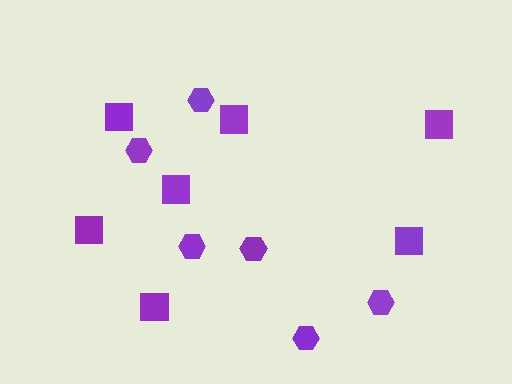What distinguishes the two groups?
There are 2 groups: one group of hexagons (6) and one group of squares (7).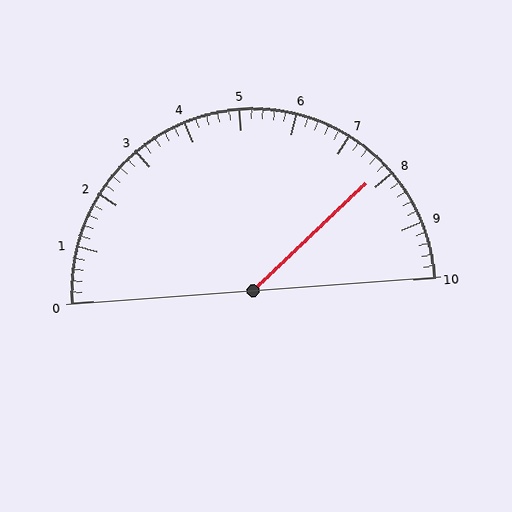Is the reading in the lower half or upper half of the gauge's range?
The reading is in the upper half of the range (0 to 10).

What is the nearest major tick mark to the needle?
The nearest major tick mark is 8.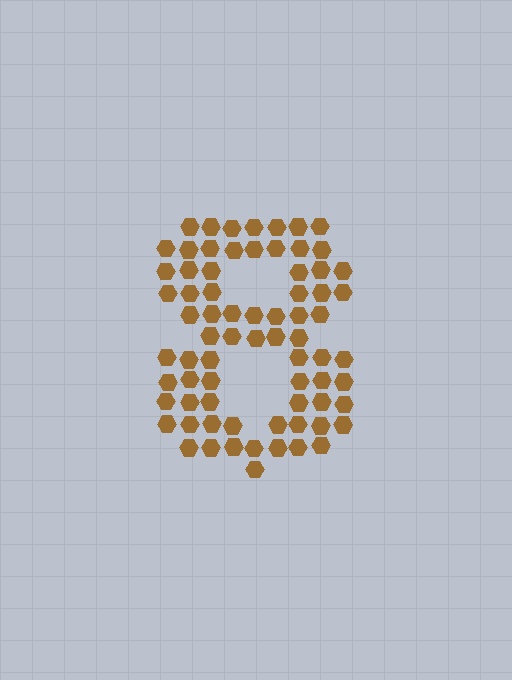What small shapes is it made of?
It is made of small hexagons.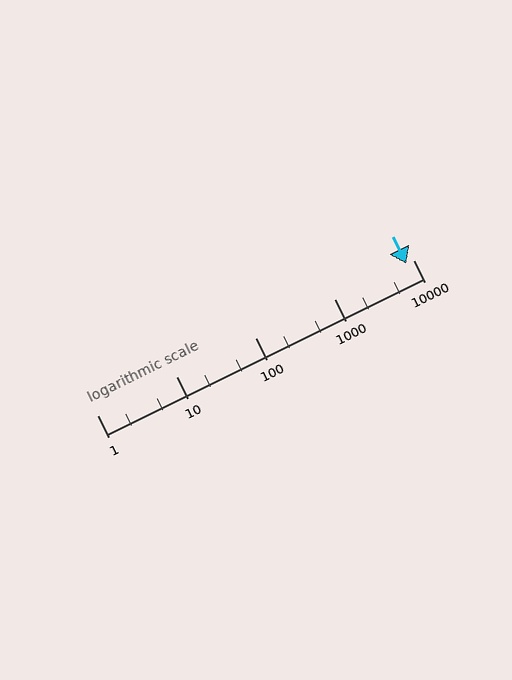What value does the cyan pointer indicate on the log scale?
The pointer indicates approximately 8300.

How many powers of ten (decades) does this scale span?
The scale spans 4 decades, from 1 to 10000.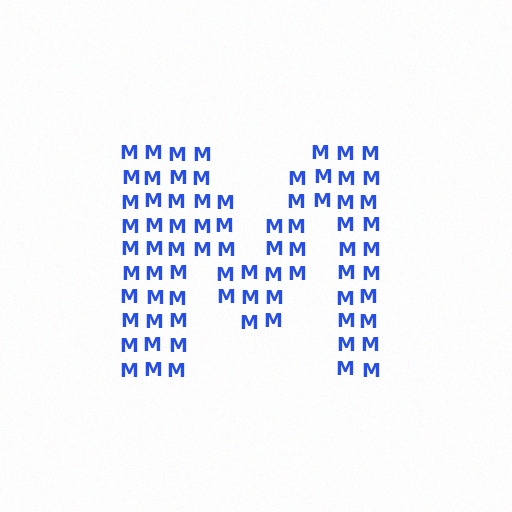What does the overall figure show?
The overall figure shows the letter M.